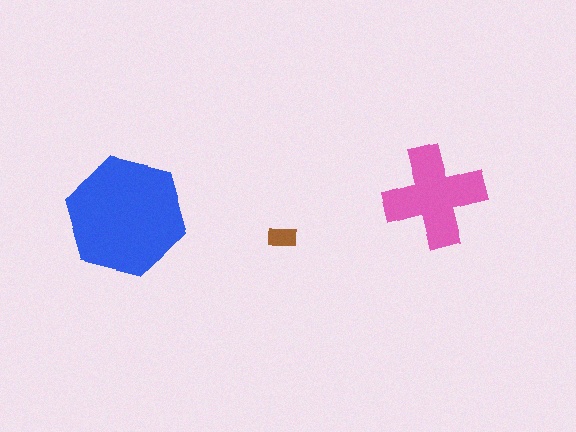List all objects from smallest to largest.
The brown rectangle, the pink cross, the blue hexagon.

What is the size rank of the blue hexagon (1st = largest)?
1st.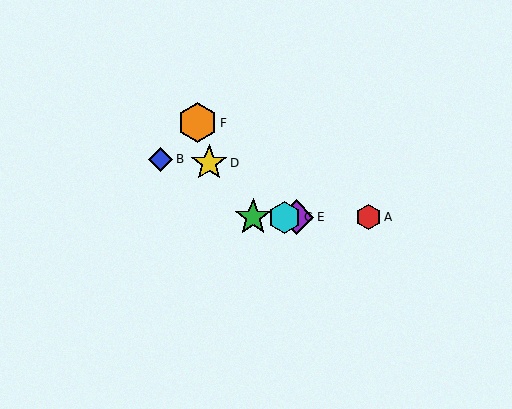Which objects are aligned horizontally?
Objects A, C, E, G are aligned horizontally.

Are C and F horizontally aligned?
No, C is at y≈217 and F is at y≈123.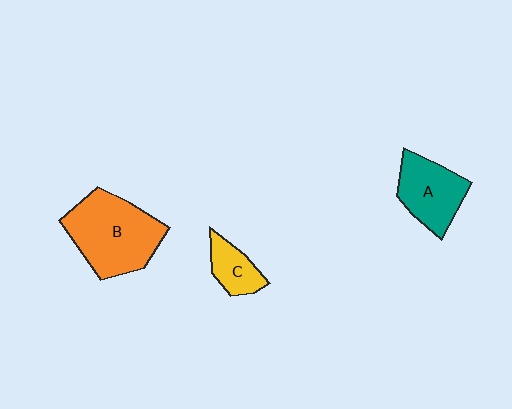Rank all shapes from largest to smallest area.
From largest to smallest: B (orange), A (teal), C (yellow).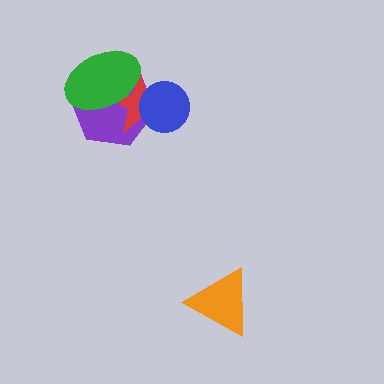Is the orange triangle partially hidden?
No, no other shape covers it.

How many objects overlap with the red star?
3 objects overlap with the red star.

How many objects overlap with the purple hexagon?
3 objects overlap with the purple hexagon.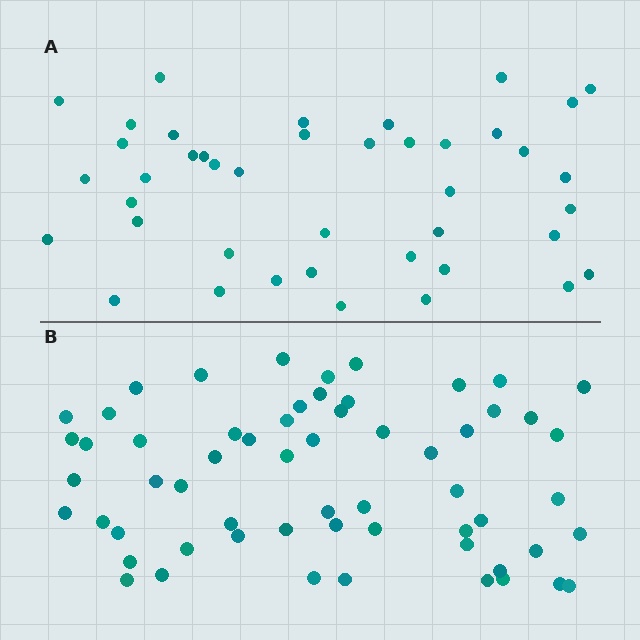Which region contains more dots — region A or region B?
Region B (the bottom region) has more dots.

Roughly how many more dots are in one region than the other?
Region B has approximately 20 more dots than region A.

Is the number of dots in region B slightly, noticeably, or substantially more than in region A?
Region B has noticeably more, but not dramatically so. The ratio is roughly 1.4 to 1.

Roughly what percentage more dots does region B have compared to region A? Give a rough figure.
About 45% more.